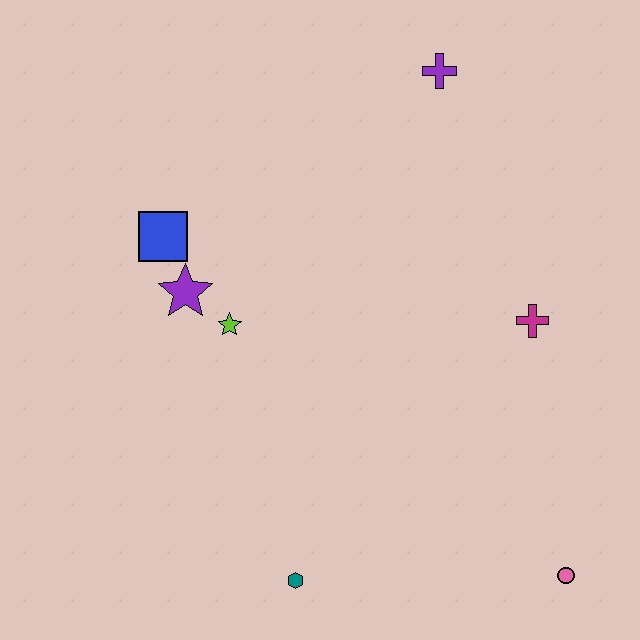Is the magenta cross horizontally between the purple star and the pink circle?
Yes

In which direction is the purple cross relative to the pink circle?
The purple cross is above the pink circle.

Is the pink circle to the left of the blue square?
No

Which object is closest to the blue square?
The purple star is closest to the blue square.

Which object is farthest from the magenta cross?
The blue square is farthest from the magenta cross.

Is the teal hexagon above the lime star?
No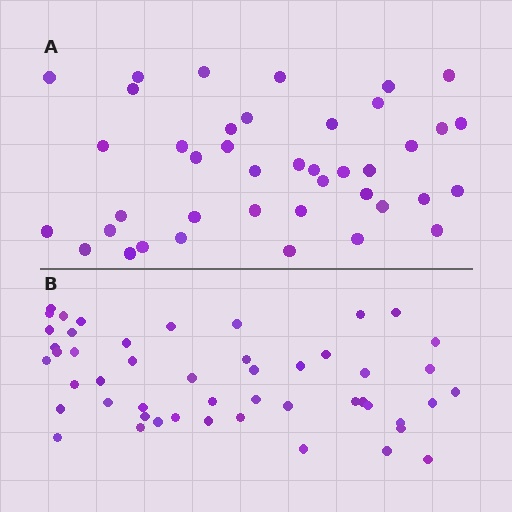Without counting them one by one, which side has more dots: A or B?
Region B (the bottom region) has more dots.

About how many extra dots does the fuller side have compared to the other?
Region B has roughly 8 or so more dots than region A.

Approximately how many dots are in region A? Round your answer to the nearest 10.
About 40 dots. (The exact count is 41, which rounds to 40.)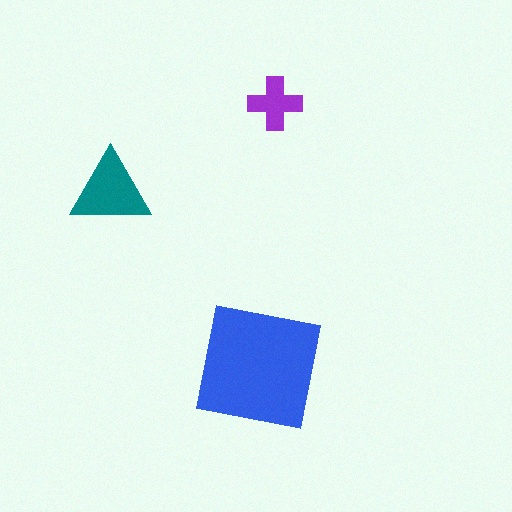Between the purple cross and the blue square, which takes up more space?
The blue square.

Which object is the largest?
The blue square.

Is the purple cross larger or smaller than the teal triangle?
Smaller.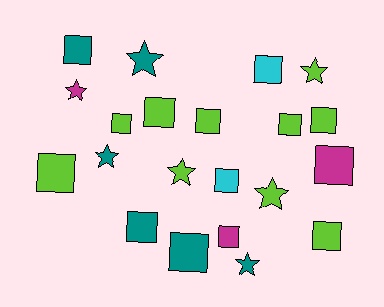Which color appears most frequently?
Lime, with 10 objects.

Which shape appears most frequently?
Square, with 14 objects.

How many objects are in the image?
There are 21 objects.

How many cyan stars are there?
There are no cyan stars.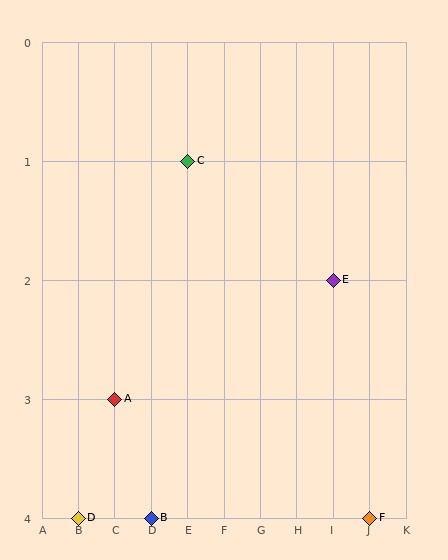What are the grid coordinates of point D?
Point D is at grid coordinates (B, 4).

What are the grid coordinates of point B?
Point B is at grid coordinates (D, 4).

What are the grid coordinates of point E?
Point E is at grid coordinates (I, 2).